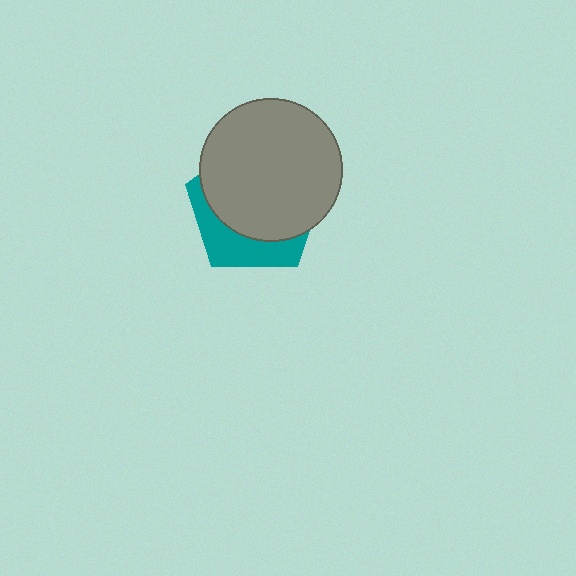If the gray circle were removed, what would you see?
You would see the complete teal pentagon.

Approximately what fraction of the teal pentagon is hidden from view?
Roughly 69% of the teal pentagon is hidden behind the gray circle.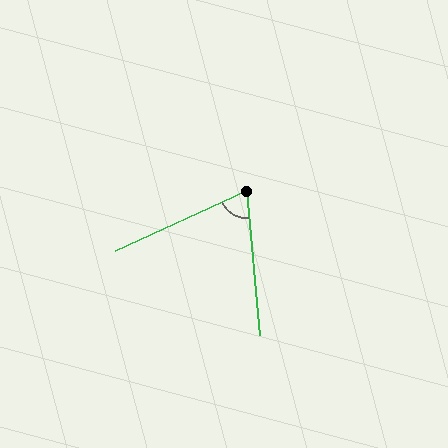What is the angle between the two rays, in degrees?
Approximately 70 degrees.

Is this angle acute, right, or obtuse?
It is acute.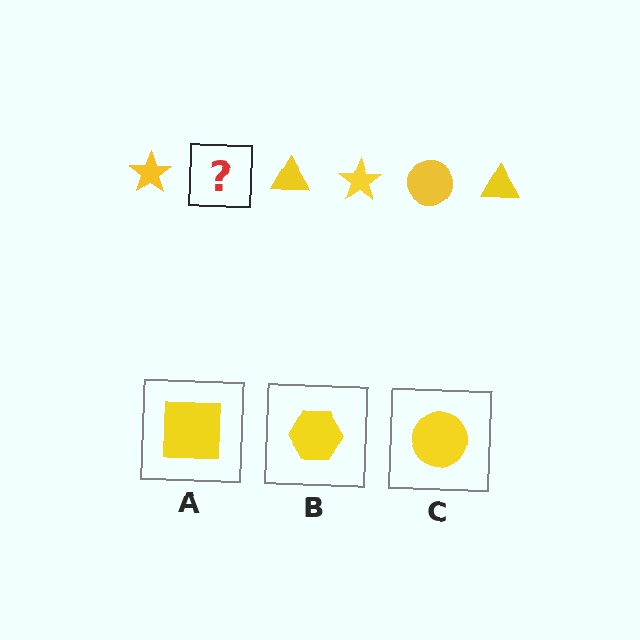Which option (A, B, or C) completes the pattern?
C.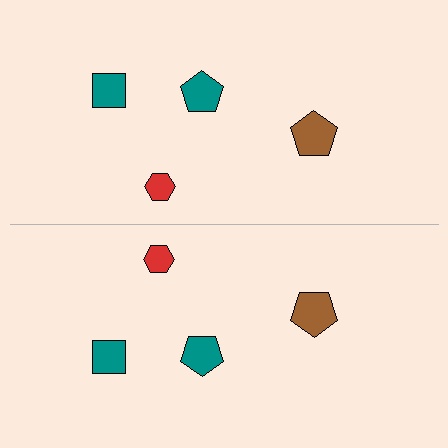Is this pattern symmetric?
Yes, this pattern has bilateral (reflection) symmetry.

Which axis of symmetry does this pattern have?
The pattern has a horizontal axis of symmetry running through the center of the image.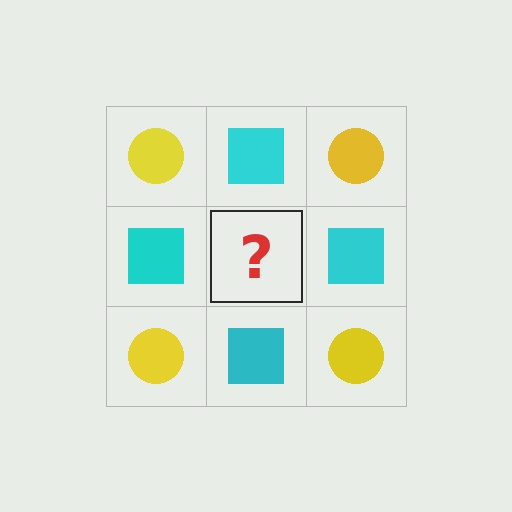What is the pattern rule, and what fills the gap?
The rule is that it alternates yellow circle and cyan square in a checkerboard pattern. The gap should be filled with a yellow circle.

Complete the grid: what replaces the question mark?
The question mark should be replaced with a yellow circle.